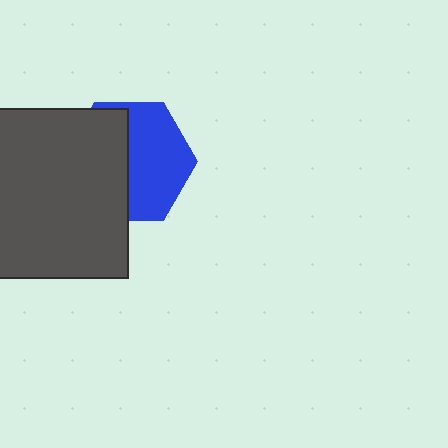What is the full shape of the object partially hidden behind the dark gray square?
The partially hidden object is a blue hexagon.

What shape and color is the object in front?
The object in front is a dark gray square.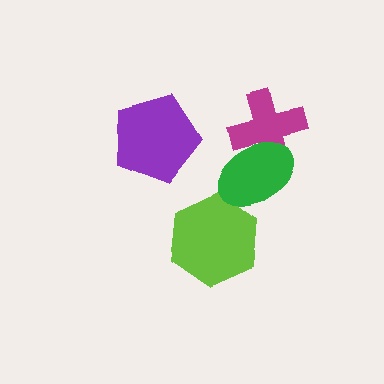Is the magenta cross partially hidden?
Yes, it is partially covered by another shape.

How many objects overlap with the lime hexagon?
1 object overlaps with the lime hexagon.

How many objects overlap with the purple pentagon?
0 objects overlap with the purple pentagon.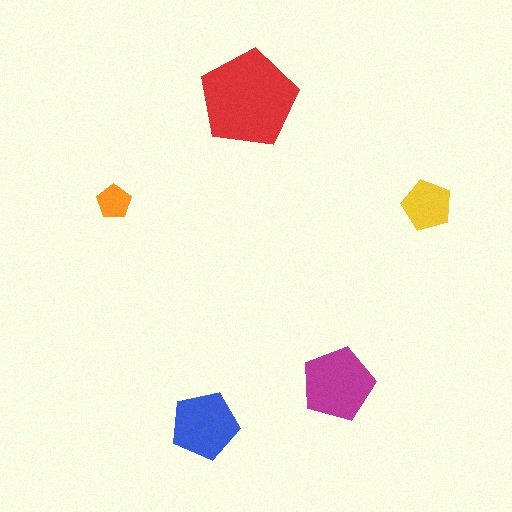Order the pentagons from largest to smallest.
the red one, the magenta one, the blue one, the yellow one, the orange one.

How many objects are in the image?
There are 5 objects in the image.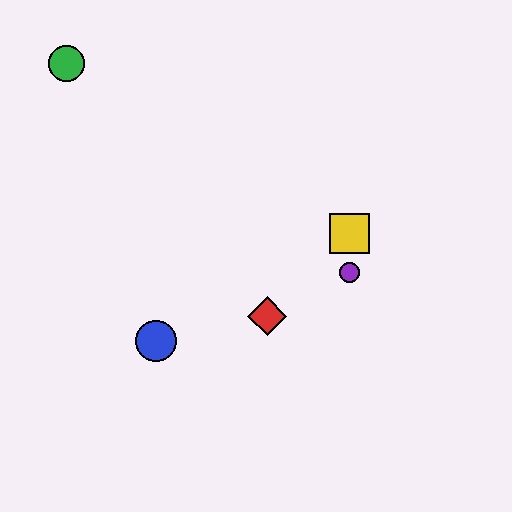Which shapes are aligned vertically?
The yellow square, the purple circle are aligned vertically.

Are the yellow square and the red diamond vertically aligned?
No, the yellow square is at x≈349 and the red diamond is at x≈267.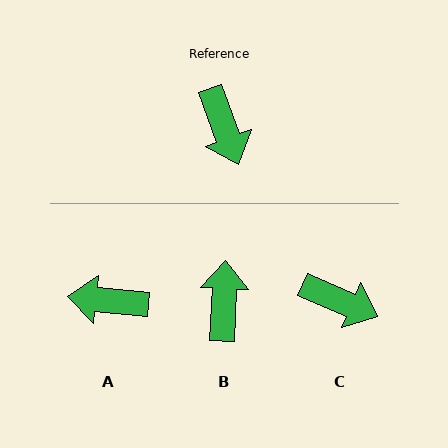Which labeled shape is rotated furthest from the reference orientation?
B, about 157 degrees away.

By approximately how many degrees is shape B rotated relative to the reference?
Approximately 157 degrees counter-clockwise.